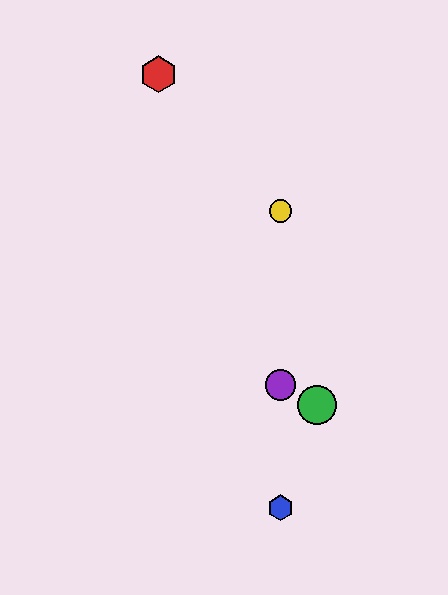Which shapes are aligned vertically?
The blue hexagon, the yellow circle, the purple circle are aligned vertically.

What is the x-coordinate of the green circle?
The green circle is at x≈317.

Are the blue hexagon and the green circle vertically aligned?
No, the blue hexagon is at x≈281 and the green circle is at x≈317.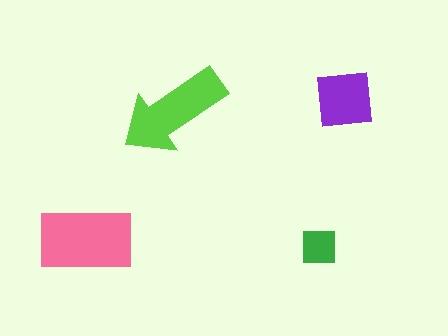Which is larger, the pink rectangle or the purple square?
The pink rectangle.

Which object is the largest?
The pink rectangle.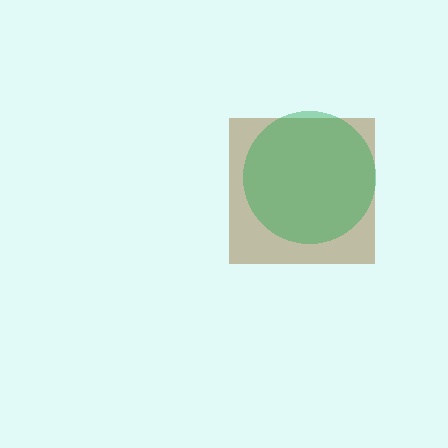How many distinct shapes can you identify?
There are 2 distinct shapes: a brown square, a green circle.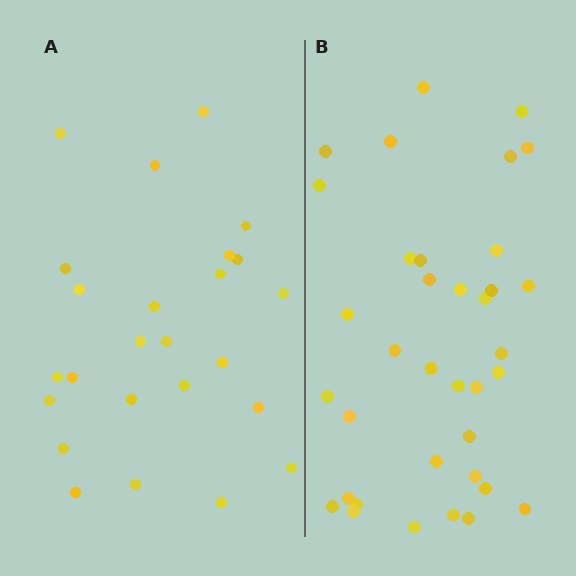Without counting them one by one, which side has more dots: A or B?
Region B (the right region) has more dots.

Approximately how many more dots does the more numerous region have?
Region B has roughly 12 or so more dots than region A.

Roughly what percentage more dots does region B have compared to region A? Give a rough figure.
About 45% more.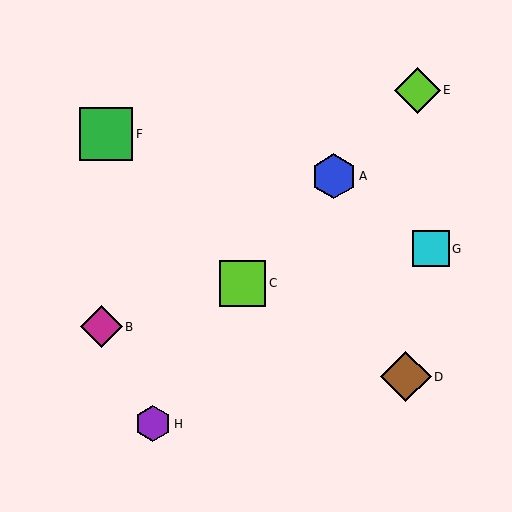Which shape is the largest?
The green square (labeled F) is the largest.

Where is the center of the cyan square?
The center of the cyan square is at (431, 249).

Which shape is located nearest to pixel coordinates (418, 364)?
The brown diamond (labeled D) at (406, 377) is nearest to that location.